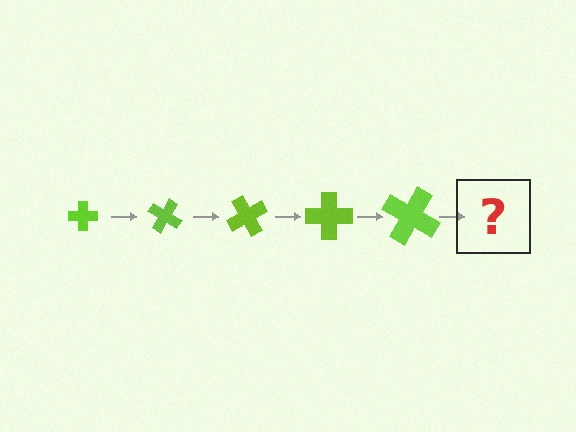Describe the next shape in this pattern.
It should be a cross, larger than the previous one and rotated 150 degrees from the start.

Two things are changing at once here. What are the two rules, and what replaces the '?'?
The two rules are that the cross grows larger each step and it rotates 30 degrees each step. The '?' should be a cross, larger than the previous one and rotated 150 degrees from the start.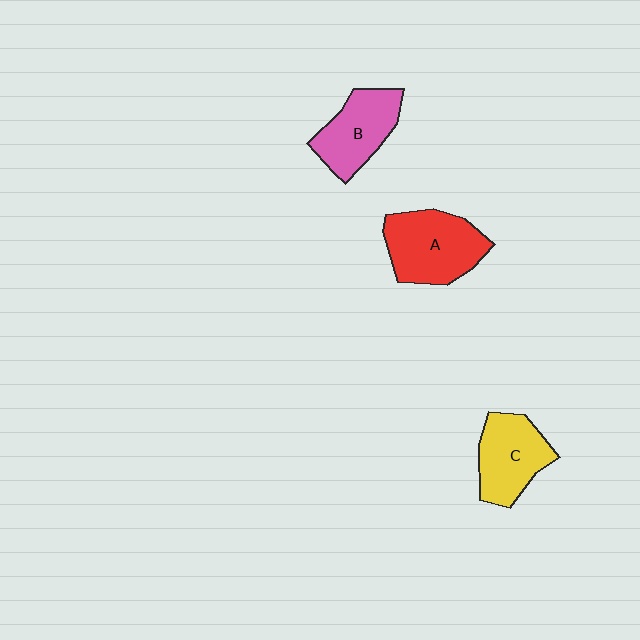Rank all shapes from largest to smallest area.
From largest to smallest: A (red), C (yellow), B (pink).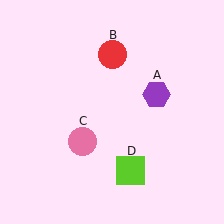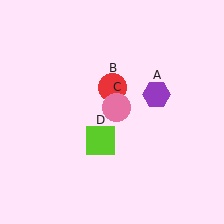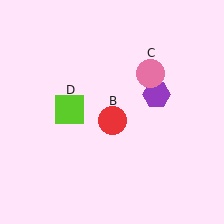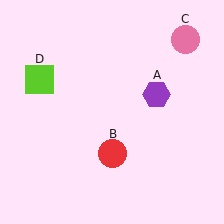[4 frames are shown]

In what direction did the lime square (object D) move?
The lime square (object D) moved up and to the left.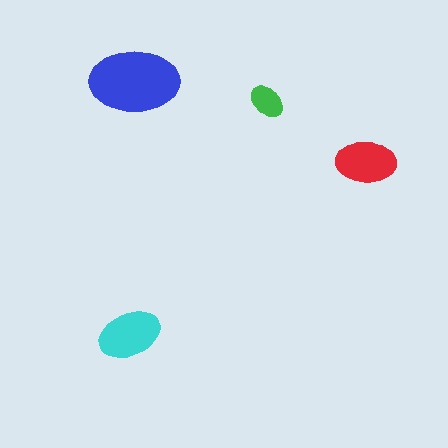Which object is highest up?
The blue ellipse is topmost.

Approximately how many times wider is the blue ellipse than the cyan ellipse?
About 1.5 times wider.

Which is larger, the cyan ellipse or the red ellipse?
The cyan one.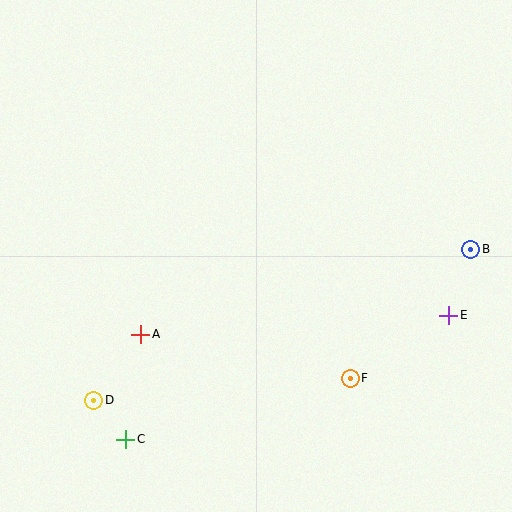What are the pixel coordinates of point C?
Point C is at (126, 439).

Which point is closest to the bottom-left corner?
Point C is closest to the bottom-left corner.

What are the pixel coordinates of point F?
Point F is at (350, 378).